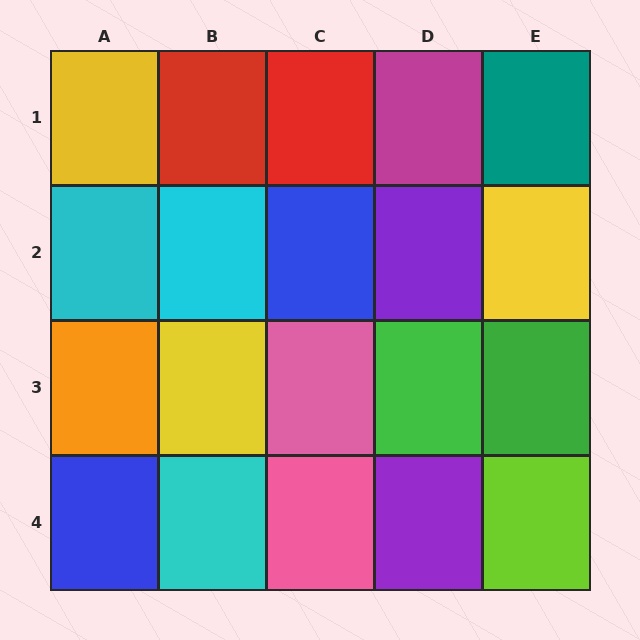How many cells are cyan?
3 cells are cyan.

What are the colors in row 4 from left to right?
Blue, cyan, pink, purple, lime.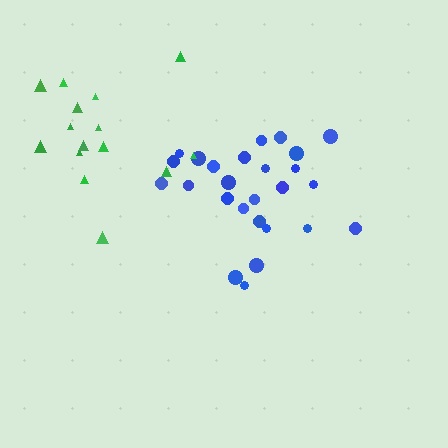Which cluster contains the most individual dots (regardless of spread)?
Blue (26).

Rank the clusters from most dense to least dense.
blue, green.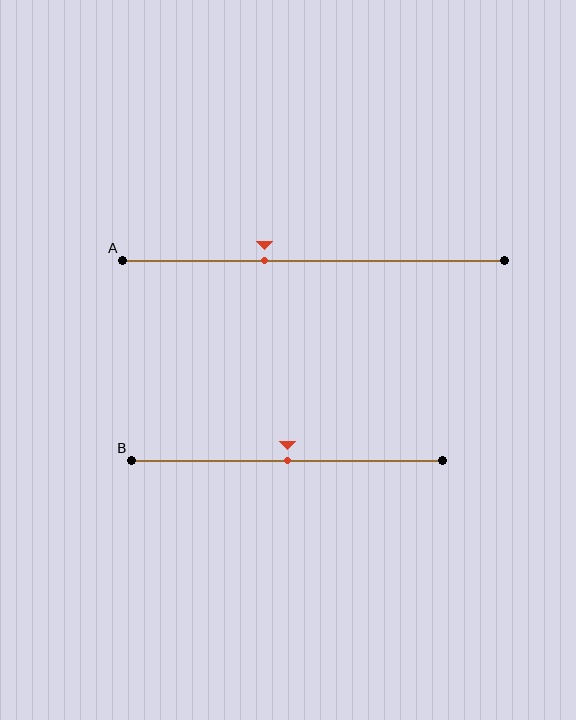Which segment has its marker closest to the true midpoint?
Segment B has its marker closest to the true midpoint.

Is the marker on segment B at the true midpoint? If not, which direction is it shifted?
Yes, the marker on segment B is at the true midpoint.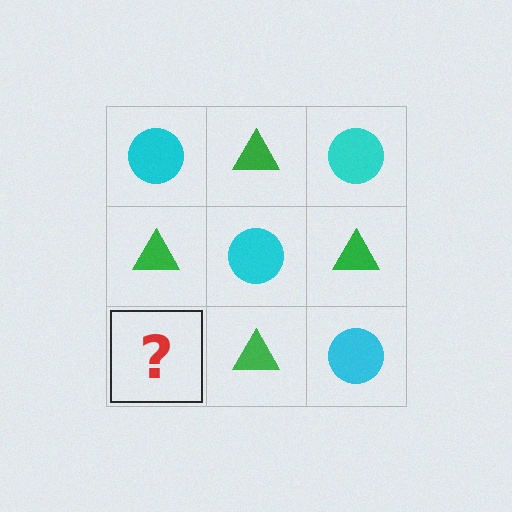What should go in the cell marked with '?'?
The missing cell should contain a cyan circle.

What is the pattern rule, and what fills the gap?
The rule is that it alternates cyan circle and green triangle in a checkerboard pattern. The gap should be filled with a cyan circle.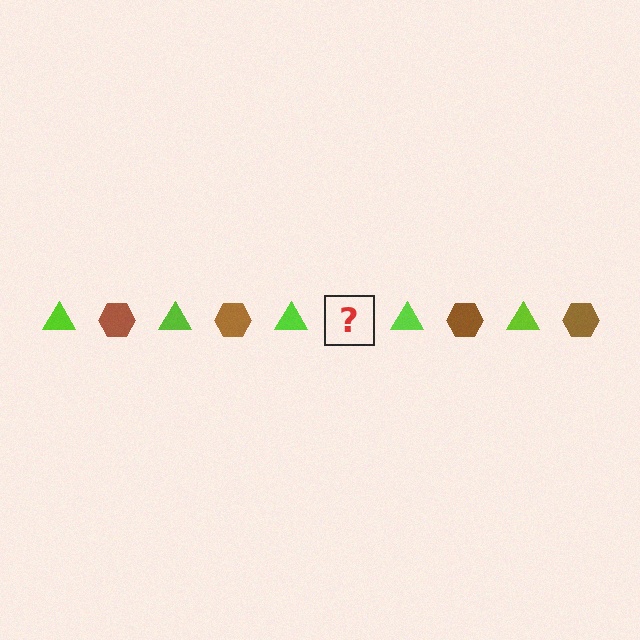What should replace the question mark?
The question mark should be replaced with a brown hexagon.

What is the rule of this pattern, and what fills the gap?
The rule is that the pattern alternates between lime triangle and brown hexagon. The gap should be filled with a brown hexagon.